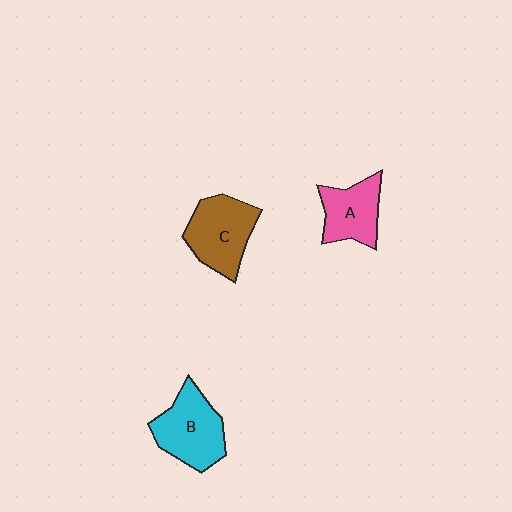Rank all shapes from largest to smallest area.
From largest to smallest: B (cyan), C (brown), A (pink).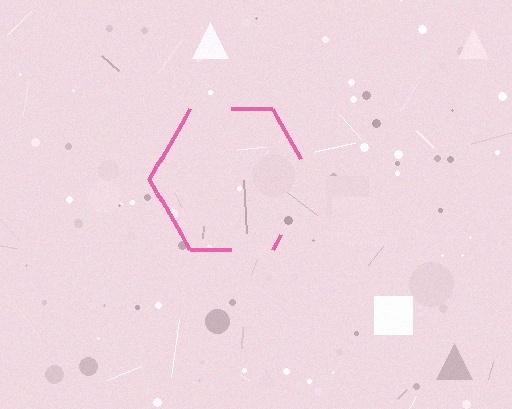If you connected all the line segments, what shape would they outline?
They would outline a hexagon.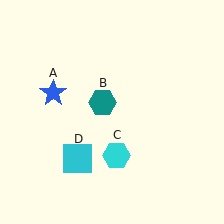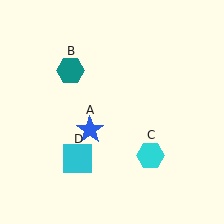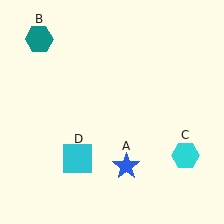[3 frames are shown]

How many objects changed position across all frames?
3 objects changed position: blue star (object A), teal hexagon (object B), cyan hexagon (object C).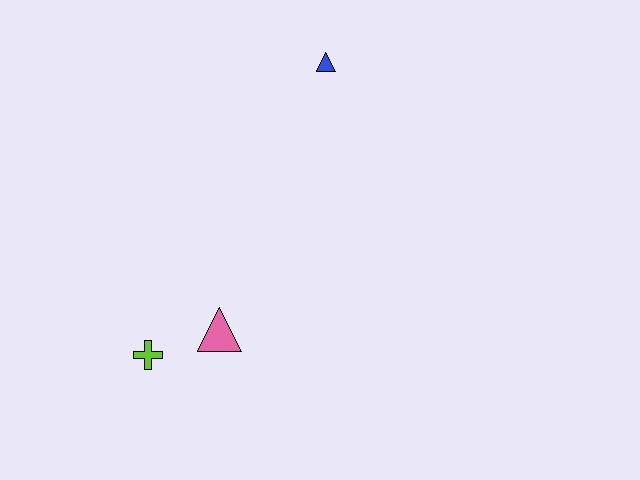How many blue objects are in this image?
There is 1 blue object.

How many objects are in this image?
There are 3 objects.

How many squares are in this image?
There are no squares.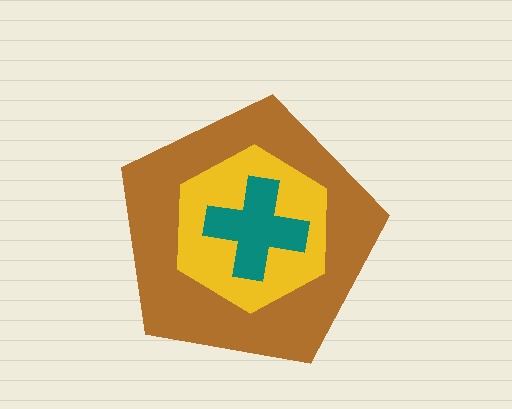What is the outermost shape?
The brown pentagon.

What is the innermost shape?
The teal cross.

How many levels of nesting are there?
3.